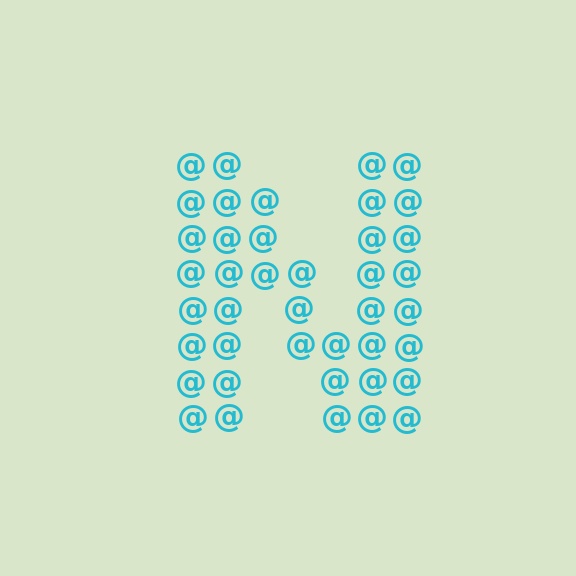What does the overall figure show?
The overall figure shows the letter N.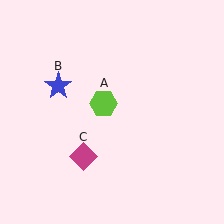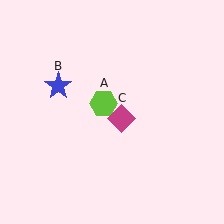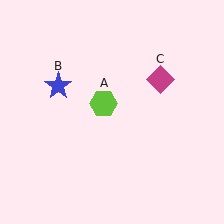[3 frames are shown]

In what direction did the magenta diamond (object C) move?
The magenta diamond (object C) moved up and to the right.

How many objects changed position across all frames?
1 object changed position: magenta diamond (object C).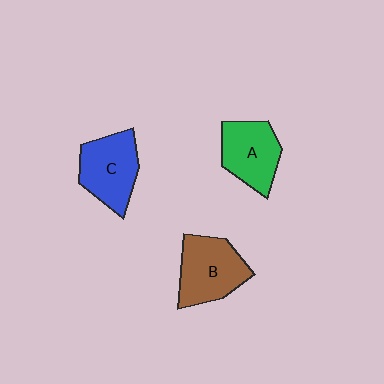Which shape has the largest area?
Shape B (brown).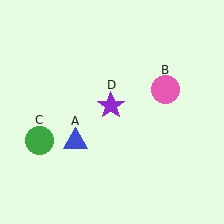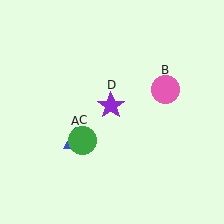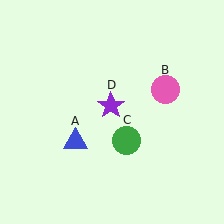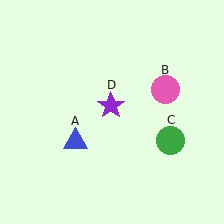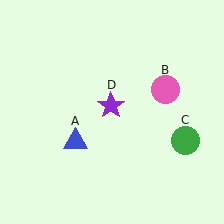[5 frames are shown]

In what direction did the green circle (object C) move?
The green circle (object C) moved right.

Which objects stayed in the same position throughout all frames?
Blue triangle (object A) and pink circle (object B) and purple star (object D) remained stationary.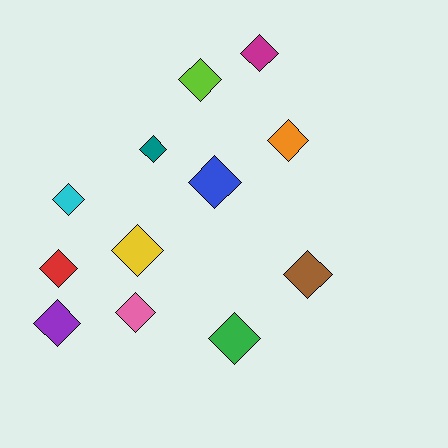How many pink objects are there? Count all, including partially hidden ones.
There is 1 pink object.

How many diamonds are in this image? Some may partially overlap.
There are 12 diamonds.